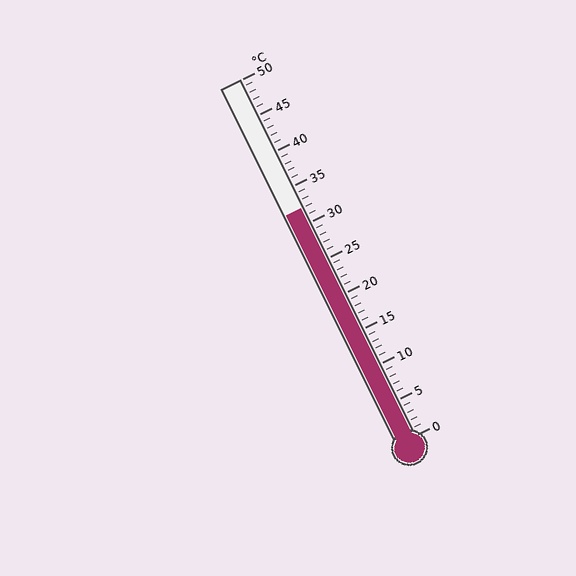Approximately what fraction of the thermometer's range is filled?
The thermometer is filled to approximately 65% of its range.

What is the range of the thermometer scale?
The thermometer scale ranges from 0°C to 50°C.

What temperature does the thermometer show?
The thermometer shows approximately 32°C.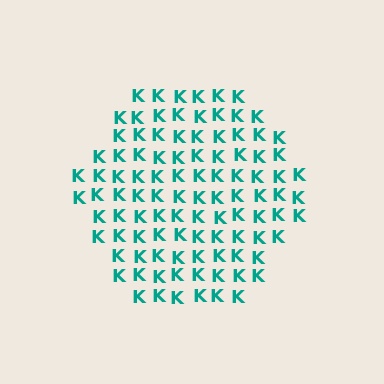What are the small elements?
The small elements are letter K's.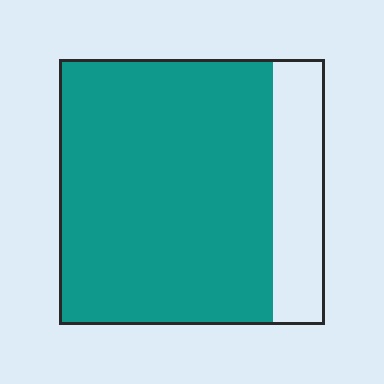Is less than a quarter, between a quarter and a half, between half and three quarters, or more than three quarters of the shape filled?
More than three quarters.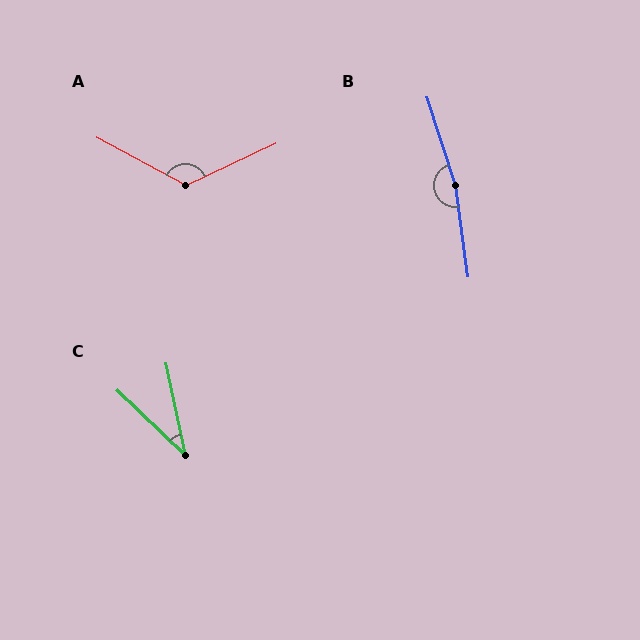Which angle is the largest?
B, at approximately 170 degrees.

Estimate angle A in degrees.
Approximately 127 degrees.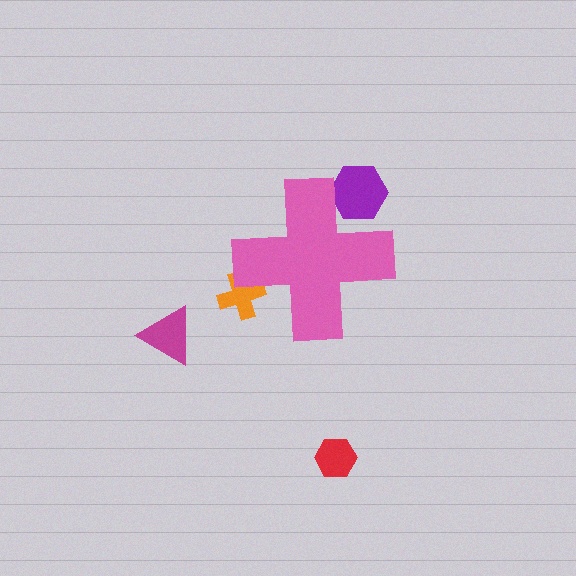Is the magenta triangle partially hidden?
No, the magenta triangle is fully visible.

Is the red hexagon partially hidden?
No, the red hexagon is fully visible.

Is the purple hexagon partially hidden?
Yes, the purple hexagon is partially hidden behind the pink cross.